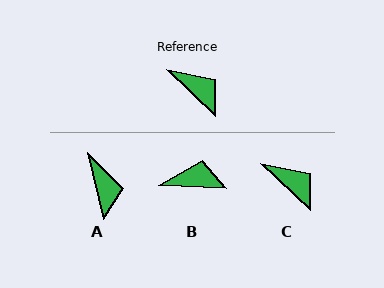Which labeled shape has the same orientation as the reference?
C.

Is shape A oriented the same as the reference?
No, it is off by about 33 degrees.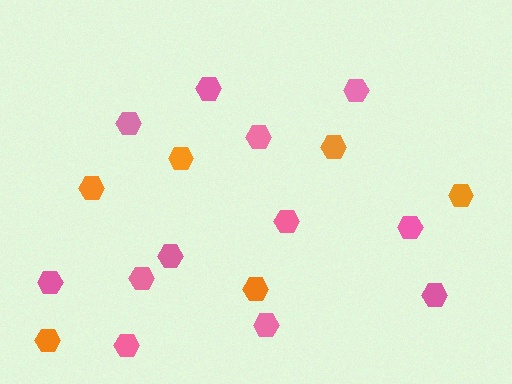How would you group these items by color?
There are 2 groups: one group of orange hexagons (6) and one group of pink hexagons (12).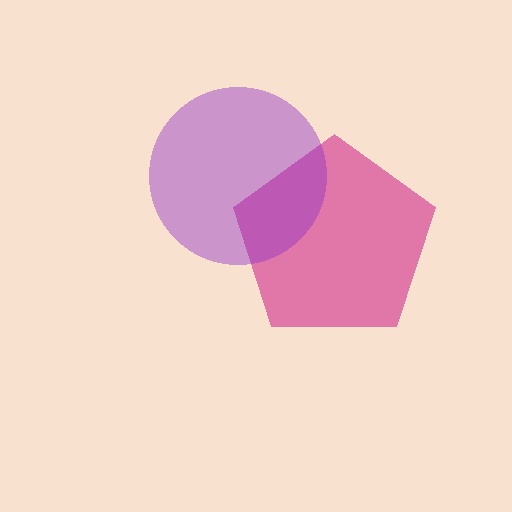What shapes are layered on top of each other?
The layered shapes are: a magenta pentagon, a purple circle.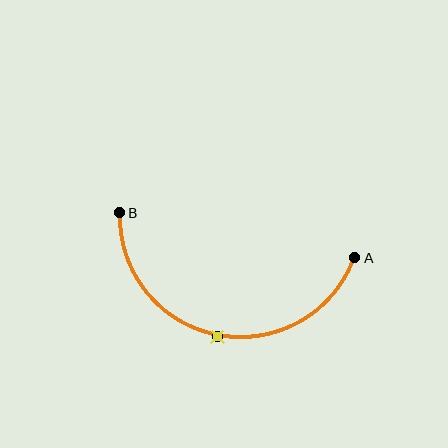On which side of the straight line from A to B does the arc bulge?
The arc bulges below the straight line connecting A and B.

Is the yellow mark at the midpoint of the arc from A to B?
Yes. The yellow mark lies on the arc at equal arc-length from both A and B — it is the arc midpoint.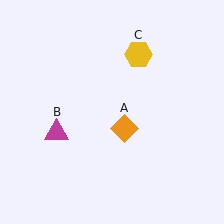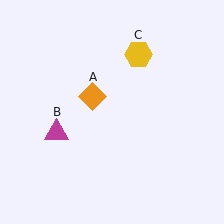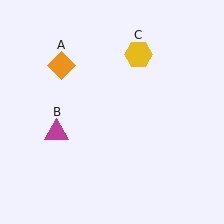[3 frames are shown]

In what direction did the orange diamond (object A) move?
The orange diamond (object A) moved up and to the left.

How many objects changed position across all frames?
1 object changed position: orange diamond (object A).